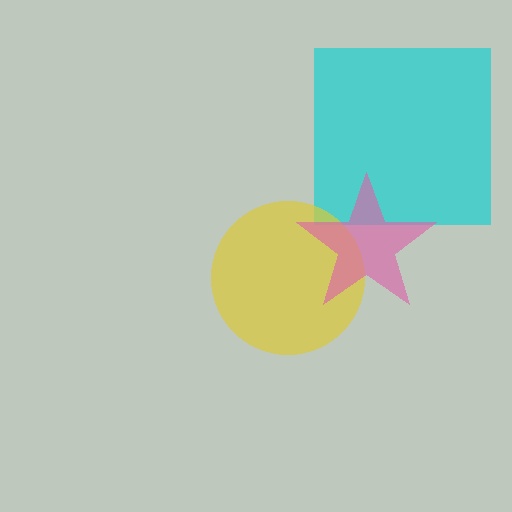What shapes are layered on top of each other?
The layered shapes are: a cyan square, a yellow circle, a pink star.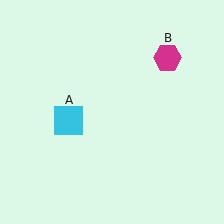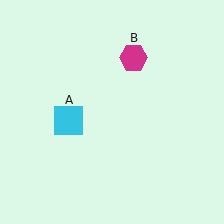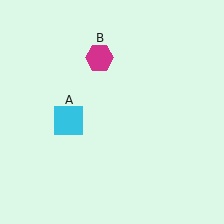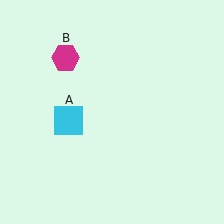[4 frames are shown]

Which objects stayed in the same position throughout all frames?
Cyan square (object A) remained stationary.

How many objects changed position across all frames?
1 object changed position: magenta hexagon (object B).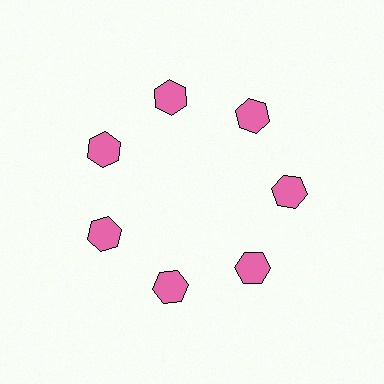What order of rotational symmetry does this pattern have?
This pattern has 7-fold rotational symmetry.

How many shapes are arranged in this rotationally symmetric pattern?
There are 7 shapes, arranged in 7 groups of 1.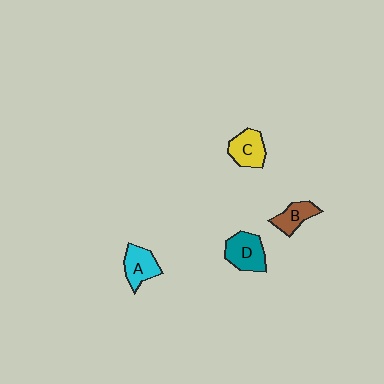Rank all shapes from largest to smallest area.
From largest to smallest: D (teal), C (yellow), A (cyan), B (brown).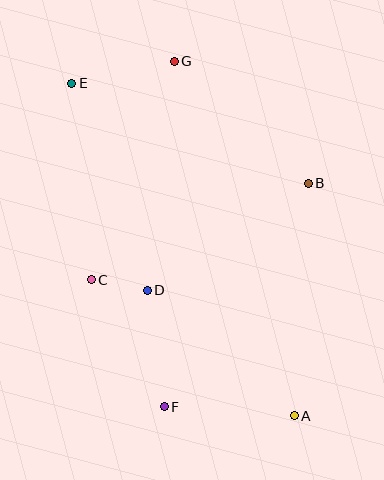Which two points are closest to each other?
Points C and D are closest to each other.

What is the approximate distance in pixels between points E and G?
The distance between E and G is approximately 105 pixels.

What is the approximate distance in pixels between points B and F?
The distance between B and F is approximately 266 pixels.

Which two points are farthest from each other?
Points A and E are farthest from each other.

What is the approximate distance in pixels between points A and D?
The distance between A and D is approximately 193 pixels.